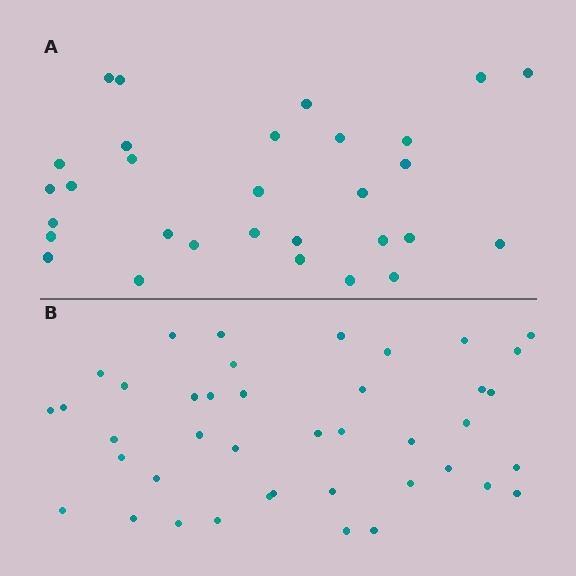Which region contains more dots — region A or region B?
Region B (the bottom region) has more dots.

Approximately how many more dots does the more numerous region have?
Region B has roughly 12 or so more dots than region A.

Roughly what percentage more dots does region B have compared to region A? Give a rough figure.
About 35% more.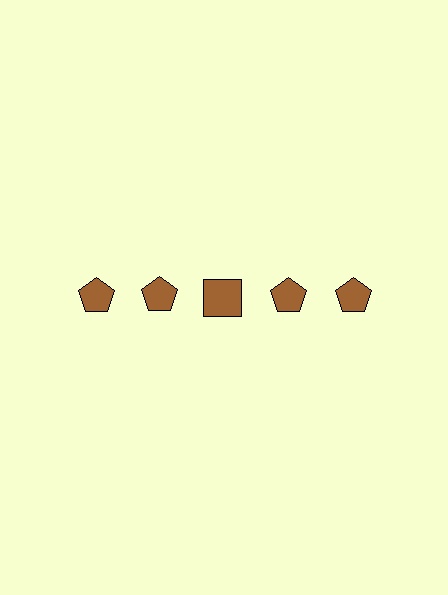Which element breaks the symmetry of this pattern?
The brown square in the top row, center column breaks the symmetry. All other shapes are brown pentagons.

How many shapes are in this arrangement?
There are 5 shapes arranged in a grid pattern.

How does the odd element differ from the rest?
It has a different shape: square instead of pentagon.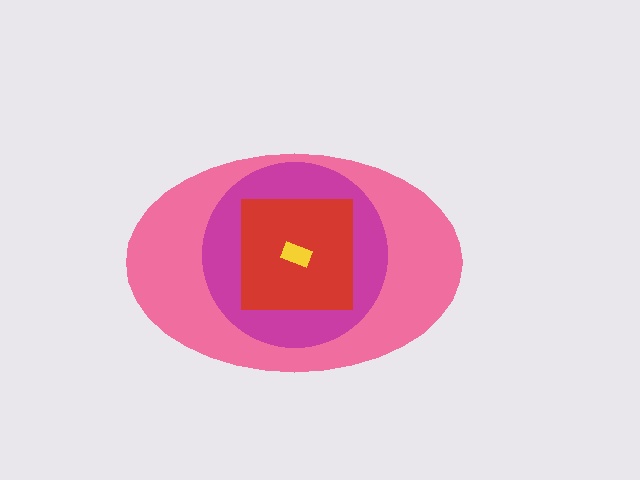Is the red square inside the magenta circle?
Yes.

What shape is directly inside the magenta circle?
The red square.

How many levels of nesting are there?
4.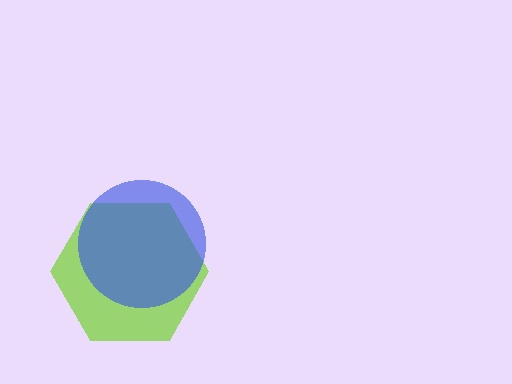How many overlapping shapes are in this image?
There are 2 overlapping shapes in the image.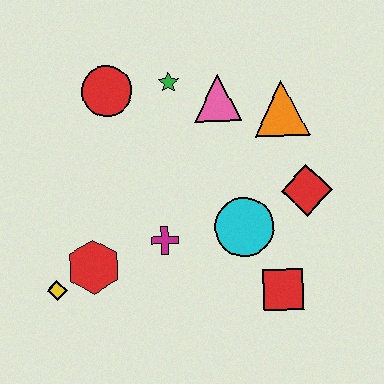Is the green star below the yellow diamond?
No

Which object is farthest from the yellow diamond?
The orange triangle is farthest from the yellow diamond.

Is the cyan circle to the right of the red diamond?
No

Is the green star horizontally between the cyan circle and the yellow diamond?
Yes